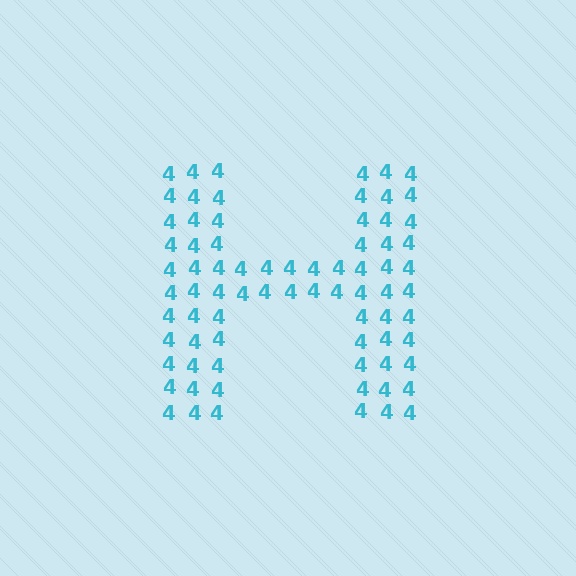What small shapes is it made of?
It is made of small digit 4's.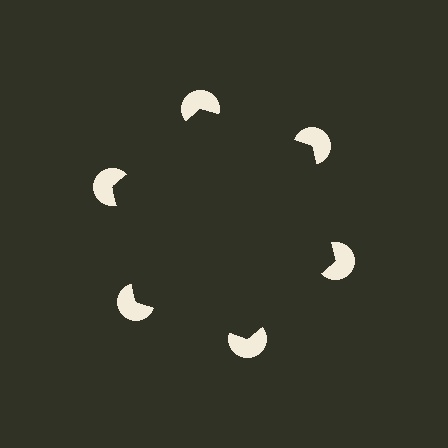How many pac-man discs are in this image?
There are 6 — one at each vertex of the illusory hexagon.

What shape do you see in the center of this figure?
An illusory hexagon — its edges are inferred from the aligned wedge cuts in the pac-man discs, not physically drawn.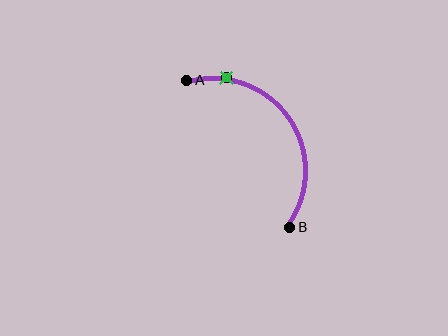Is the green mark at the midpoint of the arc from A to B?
No. The green mark lies on the arc but is closer to endpoint A. The arc midpoint would be at the point on the curve equidistant along the arc from both A and B.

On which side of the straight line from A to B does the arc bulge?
The arc bulges above and to the right of the straight line connecting A and B.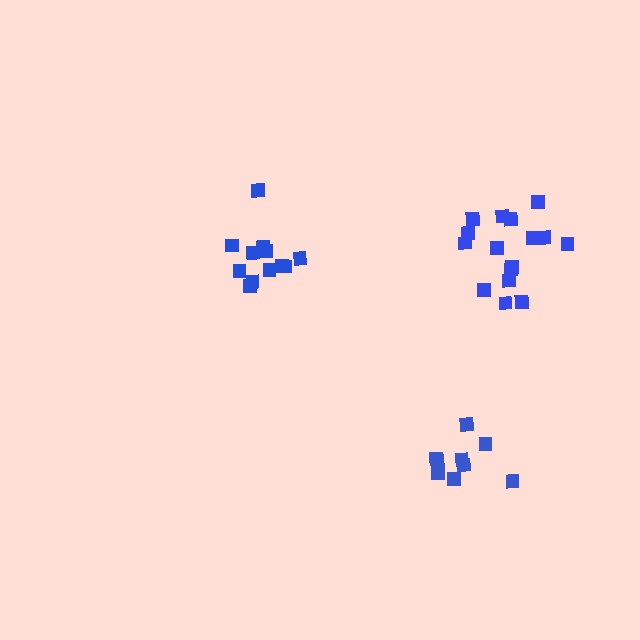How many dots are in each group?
Group 1: 12 dots, Group 2: 10 dots, Group 3: 16 dots (38 total).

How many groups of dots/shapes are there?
There are 3 groups.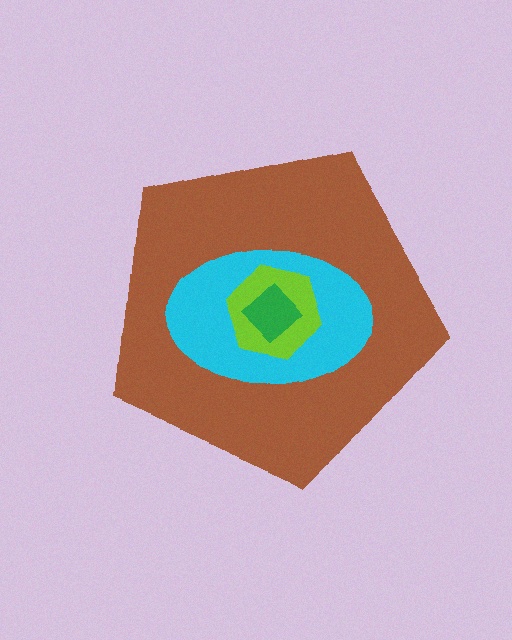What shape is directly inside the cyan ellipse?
The lime hexagon.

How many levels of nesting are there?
4.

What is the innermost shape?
The green diamond.